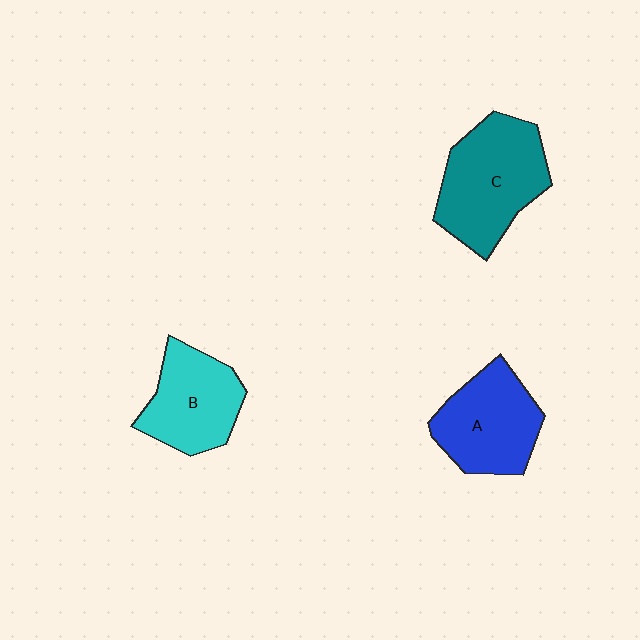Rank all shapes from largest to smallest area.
From largest to smallest: C (teal), A (blue), B (cyan).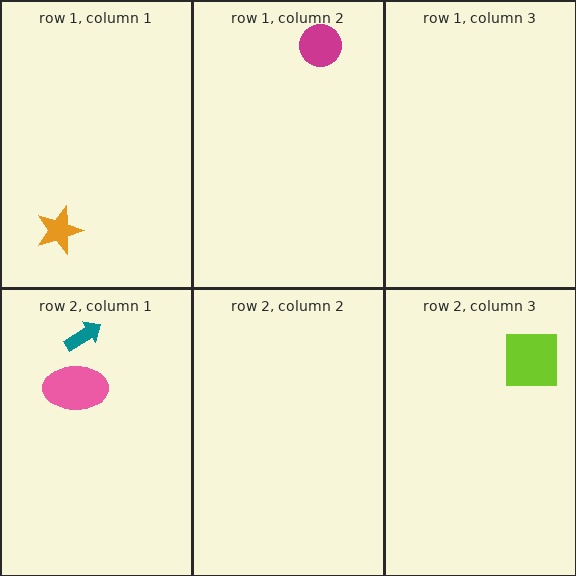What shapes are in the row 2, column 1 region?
The pink ellipse, the teal arrow.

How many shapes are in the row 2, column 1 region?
2.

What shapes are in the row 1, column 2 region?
The magenta circle.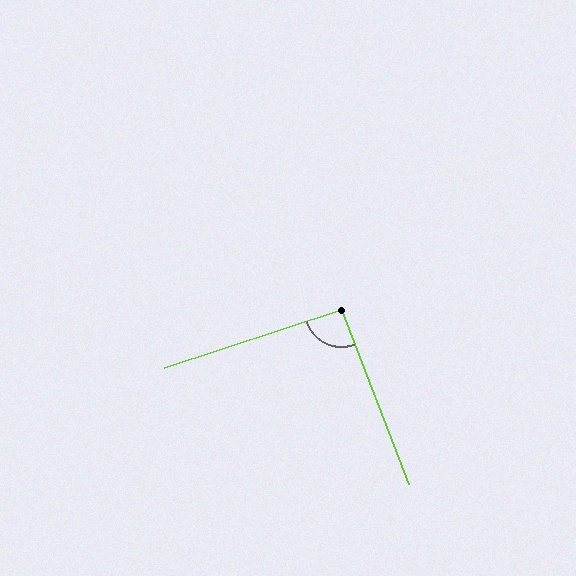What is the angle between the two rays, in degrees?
Approximately 93 degrees.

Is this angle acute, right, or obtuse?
It is approximately a right angle.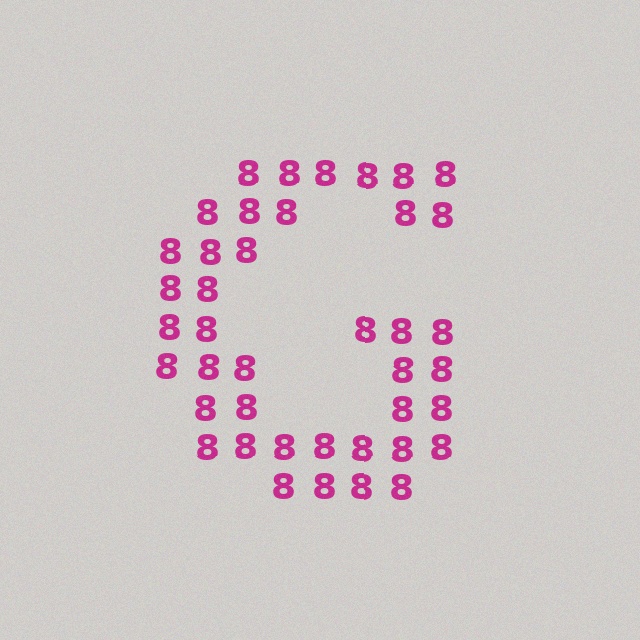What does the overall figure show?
The overall figure shows the letter G.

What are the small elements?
The small elements are digit 8's.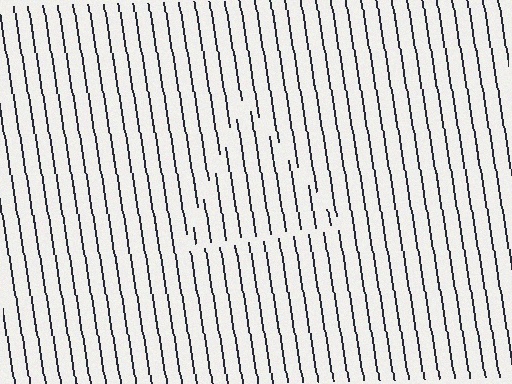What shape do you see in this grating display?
An illusory triangle. The interior of the shape contains the same grating, shifted by half a period — the contour is defined by the phase discontinuity where line-ends from the inner and outer gratings abut.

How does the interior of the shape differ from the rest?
The interior of the shape contains the same grating, shifted by half a period — the contour is defined by the phase discontinuity where line-ends from the inner and outer gratings abut.